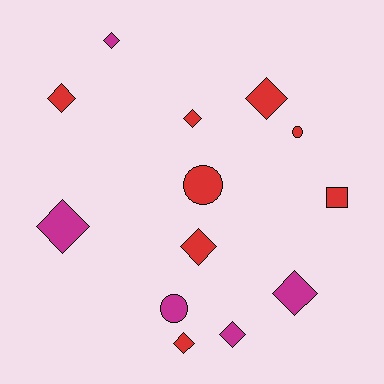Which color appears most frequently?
Red, with 8 objects.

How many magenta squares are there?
There are no magenta squares.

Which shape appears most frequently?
Diamond, with 9 objects.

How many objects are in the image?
There are 13 objects.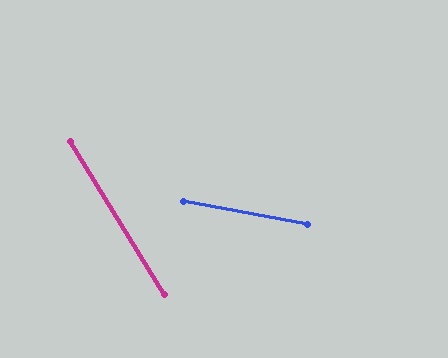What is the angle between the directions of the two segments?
Approximately 48 degrees.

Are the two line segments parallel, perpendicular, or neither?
Neither parallel nor perpendicular — they differ by about 48°.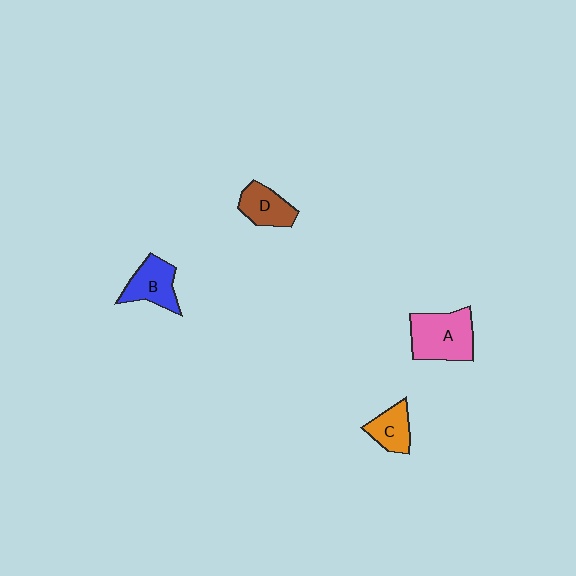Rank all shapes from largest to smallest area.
From largest to smallest: A (pink), B (blue), D (brown), C (orange).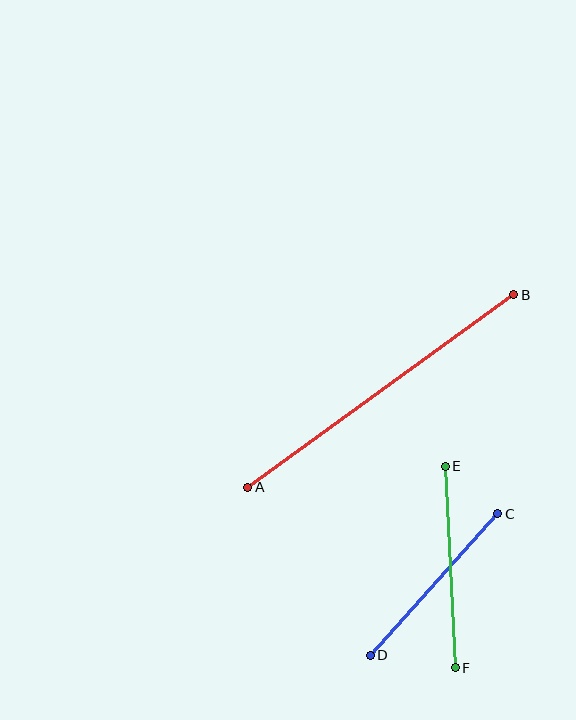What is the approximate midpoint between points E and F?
The midpoint is at approximately (450, 567) pixels.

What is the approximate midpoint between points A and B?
The midpoint is at approximately (381, 391) pixels.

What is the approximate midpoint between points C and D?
The midpoint is at approximately (434, 585) pixels.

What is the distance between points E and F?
The distance is approximately 202 pixels.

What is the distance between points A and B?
The distance is approximately 328 pixels.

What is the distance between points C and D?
The distance is approximately 191 pixels.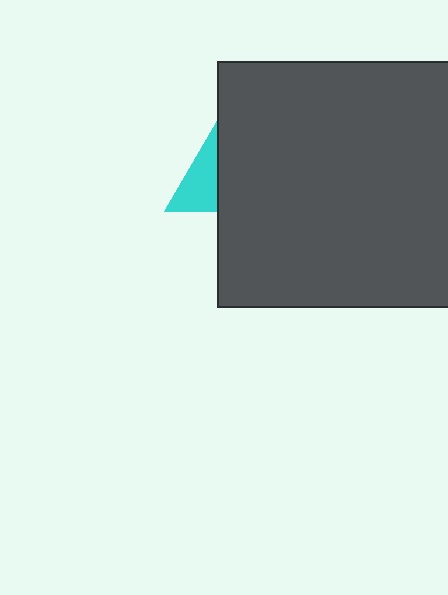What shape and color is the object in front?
The object in front is a dark gray square.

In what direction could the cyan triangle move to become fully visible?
The cyan triangle could move left. That would shift it out from behind the dark gray square entirely.